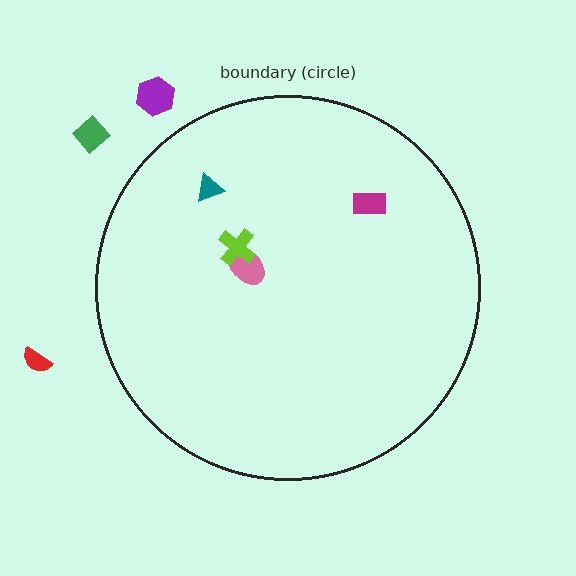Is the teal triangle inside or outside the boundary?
Inside.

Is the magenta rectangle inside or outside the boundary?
Inside.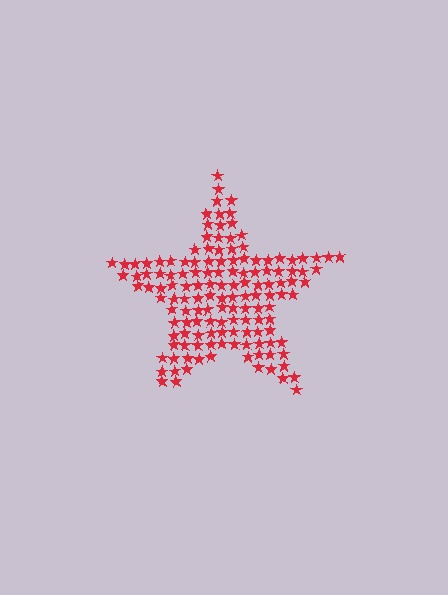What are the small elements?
The small elements are stars.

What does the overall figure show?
The overall figure shows a star.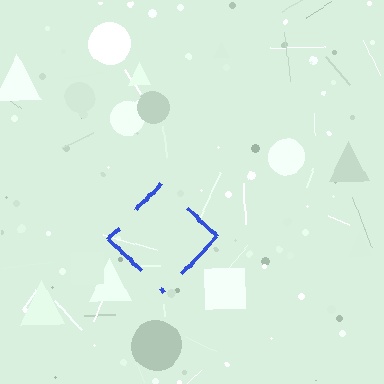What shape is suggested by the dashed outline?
The dashed outline suggests a diamond.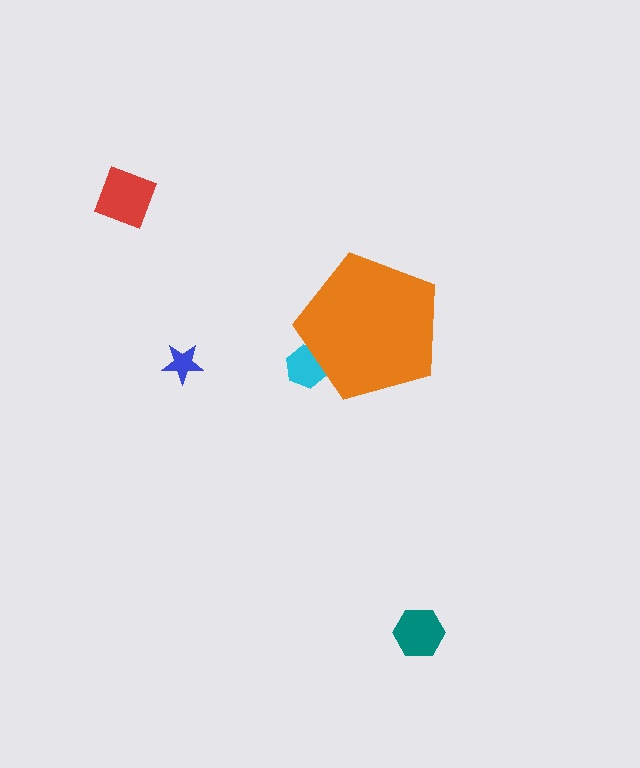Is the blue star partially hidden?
No, the blue star is fully visible.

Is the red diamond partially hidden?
No, the red diamond is fully visible.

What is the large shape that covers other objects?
An orange pentagon.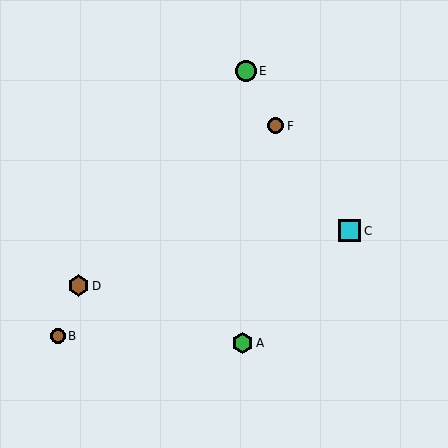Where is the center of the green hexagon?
The center of the green hexagon is at (242, 343).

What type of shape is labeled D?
Shape D is a brown hexagon.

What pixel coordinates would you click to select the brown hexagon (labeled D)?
Click at (78, 286) to select the brown hexagon D.